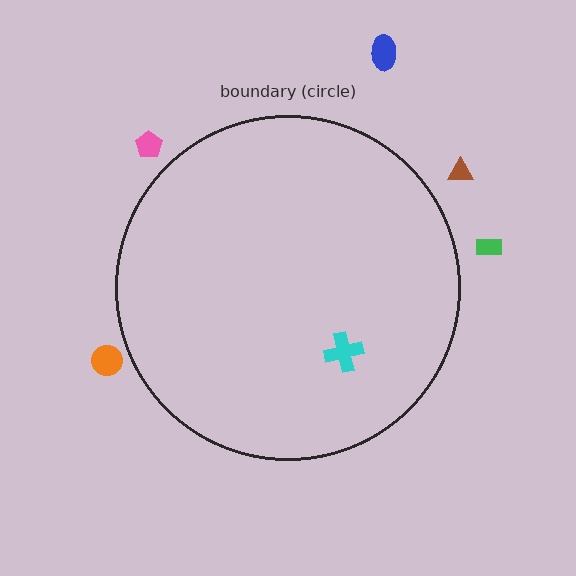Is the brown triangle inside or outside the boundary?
Outside.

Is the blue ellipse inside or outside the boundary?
Outside.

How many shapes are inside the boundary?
1 inside, 5 outside.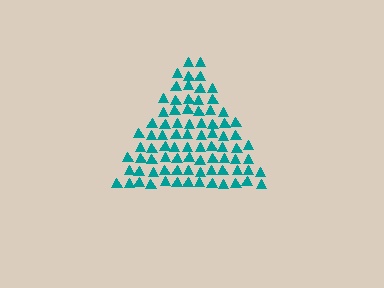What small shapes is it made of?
It is made of small triangles.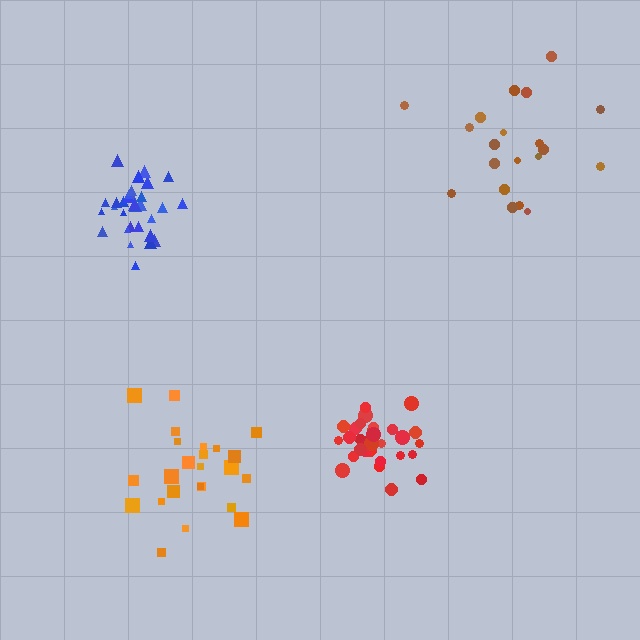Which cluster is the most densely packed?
Red.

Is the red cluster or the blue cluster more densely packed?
Red.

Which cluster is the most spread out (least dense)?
Brown.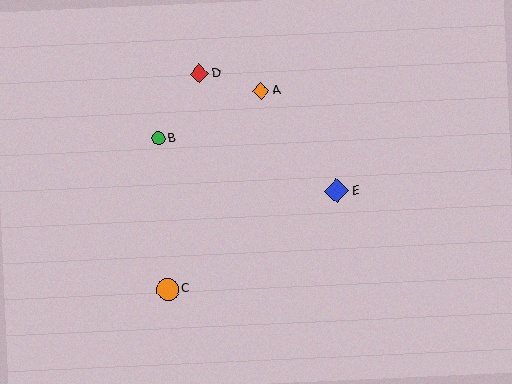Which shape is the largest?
The blue diamond (labeled E) is the largest.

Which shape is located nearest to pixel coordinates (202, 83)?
The red diamond (labeled D) at (199, 74) is nearest to that location.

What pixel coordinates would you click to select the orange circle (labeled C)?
Click at (168, 289) to select the orange circle C.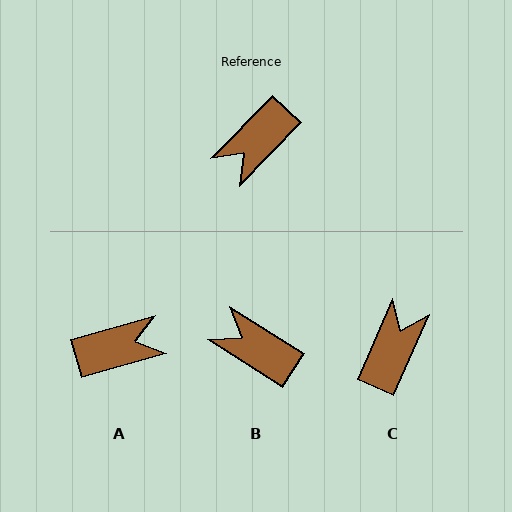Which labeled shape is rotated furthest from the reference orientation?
C, about 159 degrees away.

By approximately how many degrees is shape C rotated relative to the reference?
Approximately 159 degrees clockwise.